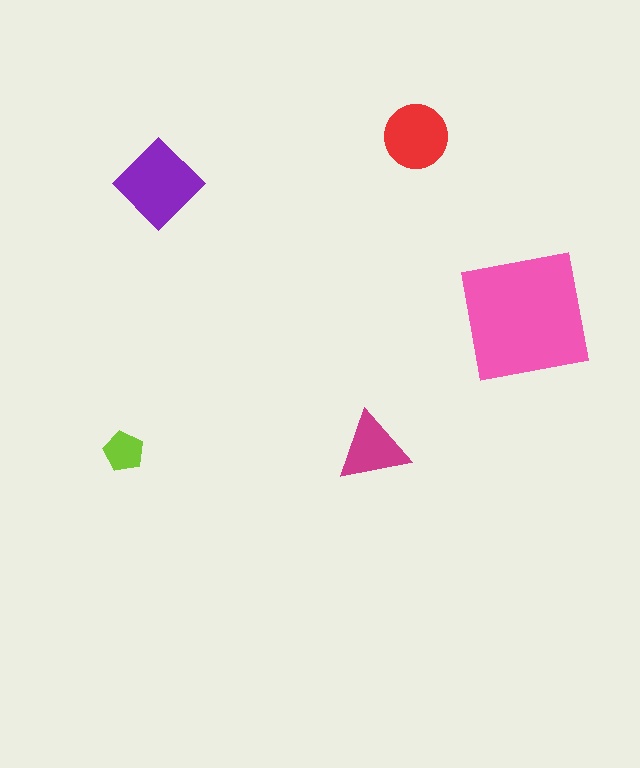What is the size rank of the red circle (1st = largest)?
3rd.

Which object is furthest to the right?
The pink square is rightmost.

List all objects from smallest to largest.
The lime pentagon, the magenta triangle, the red circle, the purple diamond, the pink square.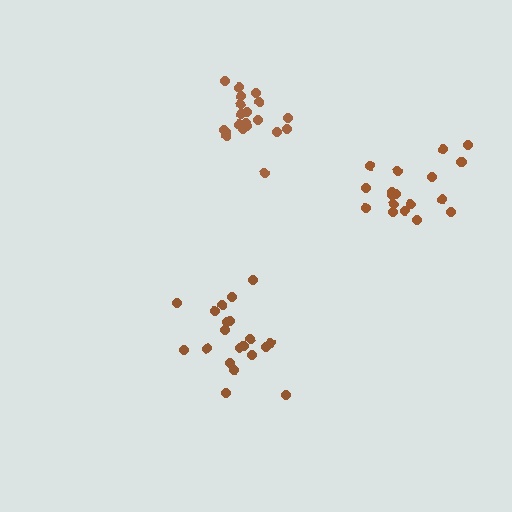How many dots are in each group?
Group 1: 20 dots, Group 2: 18 dots, Group 3: 20 dots (58 total).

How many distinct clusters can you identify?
There are 3 distinct clusters.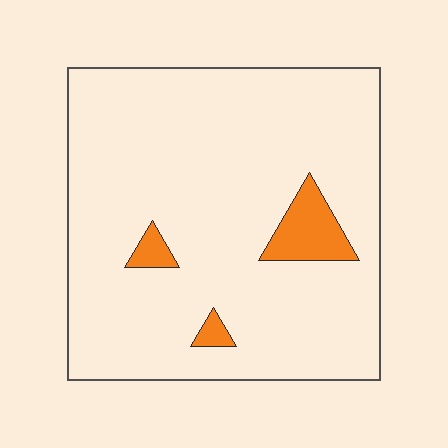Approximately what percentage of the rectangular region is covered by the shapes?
Approximately 5%.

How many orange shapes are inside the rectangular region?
3.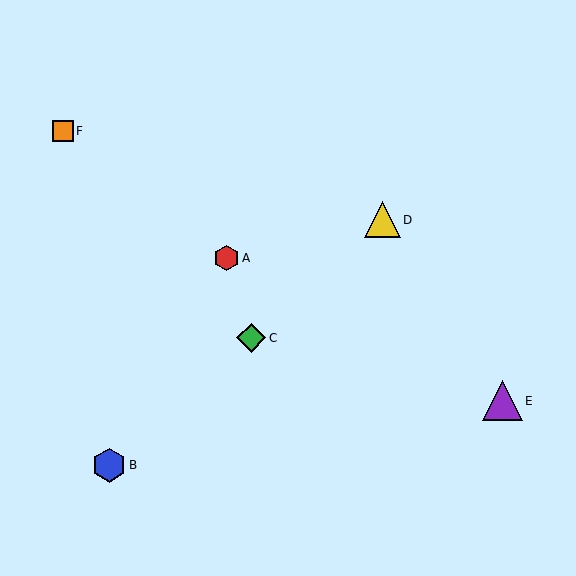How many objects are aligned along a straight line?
3 objects (B, C, D) are aligned along a straight line.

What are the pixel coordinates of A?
Object A is at (226, 258).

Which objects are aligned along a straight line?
Objects B, C, D are aligned along a straight line.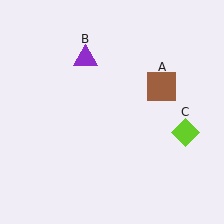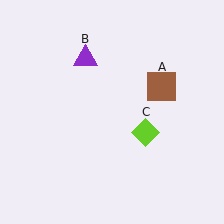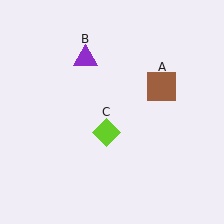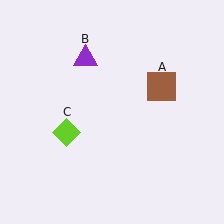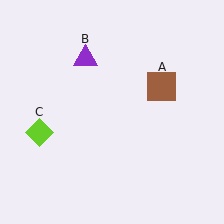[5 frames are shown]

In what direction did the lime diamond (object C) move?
The lime diamond (object C) moved left.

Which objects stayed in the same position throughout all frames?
Brown square (object A) and purple triangle (object B) remained stationary.